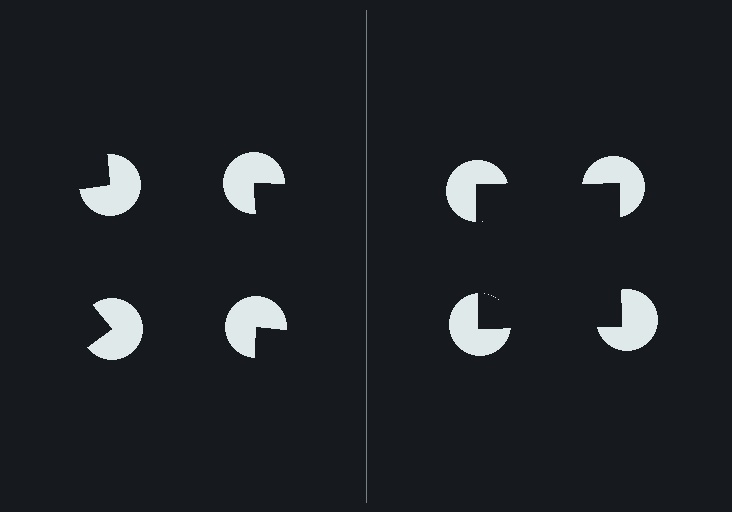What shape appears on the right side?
An illusory square.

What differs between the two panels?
The pac-man discs are positioned identically on both sides; only the wedge orientations differ. On the right they align to a square; on the left they are misaligned.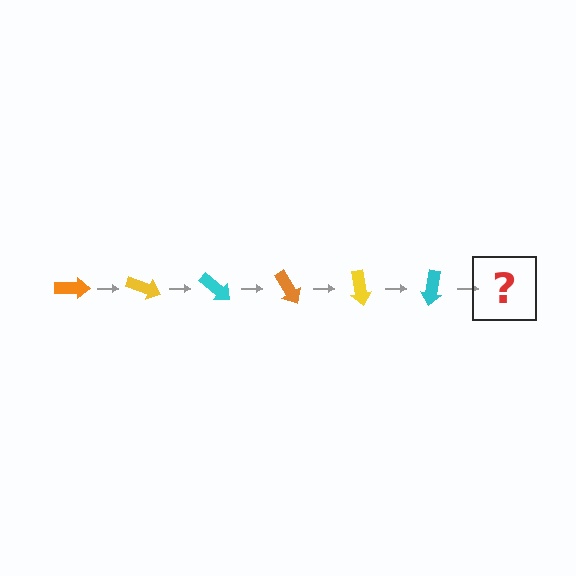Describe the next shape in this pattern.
It should be an orange arrow, rotated 120 degrees from the start.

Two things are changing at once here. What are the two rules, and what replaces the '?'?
The two rules are that it rotates 20 degrees each step and the color cycles through orange, yellow, and cyan. The '?' should be an orange arrow, rotated 120 degrees from the start.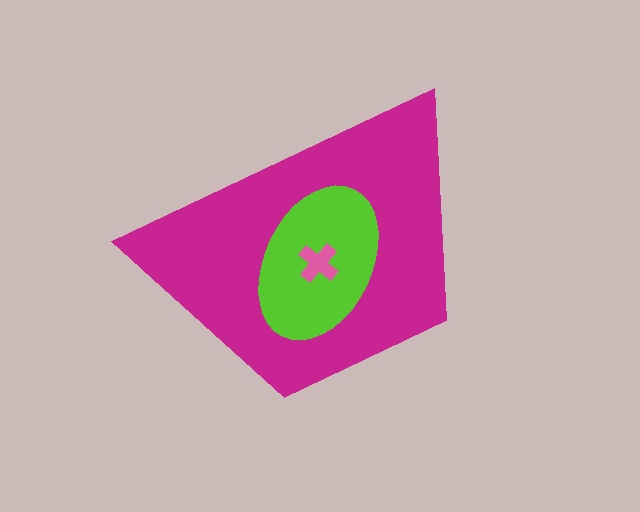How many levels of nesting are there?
3.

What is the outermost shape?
The magenta trapezoid.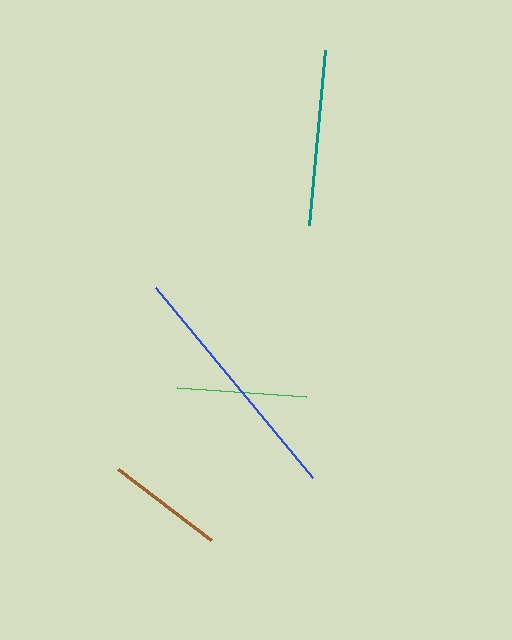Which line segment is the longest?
The blue line is the longest at approximately 246 pixels.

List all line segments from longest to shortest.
From longest to shortest: blue, teal, green, brown.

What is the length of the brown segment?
The brown segment is approximately 118 pixels long.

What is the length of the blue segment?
The blue segment is approximately 246 pixels long.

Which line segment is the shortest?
The brown line is the shortest at approximately 118 pixels.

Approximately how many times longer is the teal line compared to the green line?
The teal line is approximately 1.4 times the length of the green line.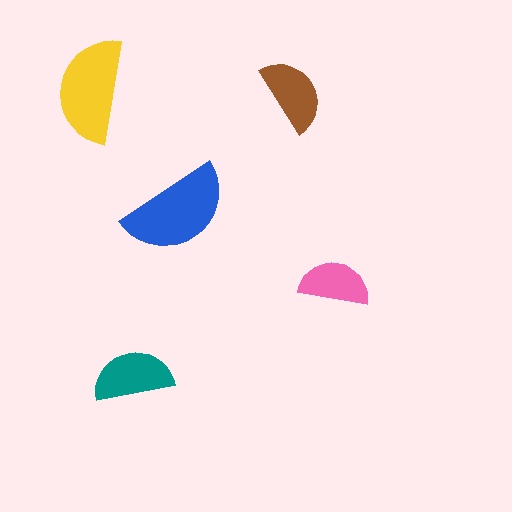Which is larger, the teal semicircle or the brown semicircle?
The teal one.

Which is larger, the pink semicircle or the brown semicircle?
The brown one.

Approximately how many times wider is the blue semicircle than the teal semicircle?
About 1.5 times wider.